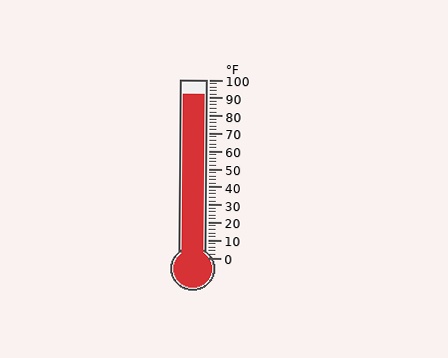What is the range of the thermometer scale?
The thermometer scale ranges from 0°F to 100°F.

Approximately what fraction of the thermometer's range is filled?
The thermometer is filled to approximately 90% of its range.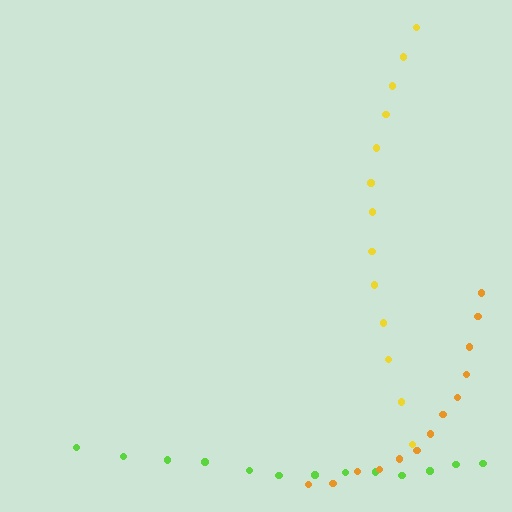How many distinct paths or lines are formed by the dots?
There are 3 distinct paths.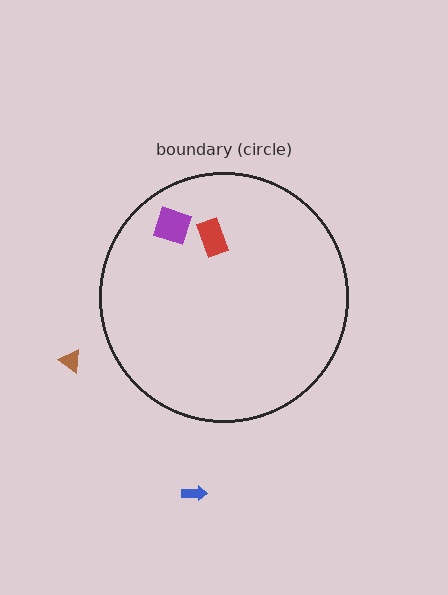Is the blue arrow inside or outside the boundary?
Outside.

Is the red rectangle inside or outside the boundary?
Inside.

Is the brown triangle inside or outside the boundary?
Outside.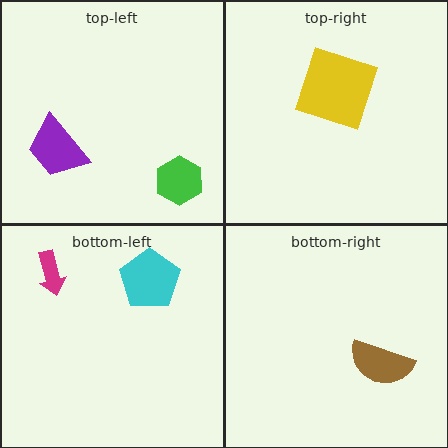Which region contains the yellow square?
The top-right region.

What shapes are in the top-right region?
The yellow square.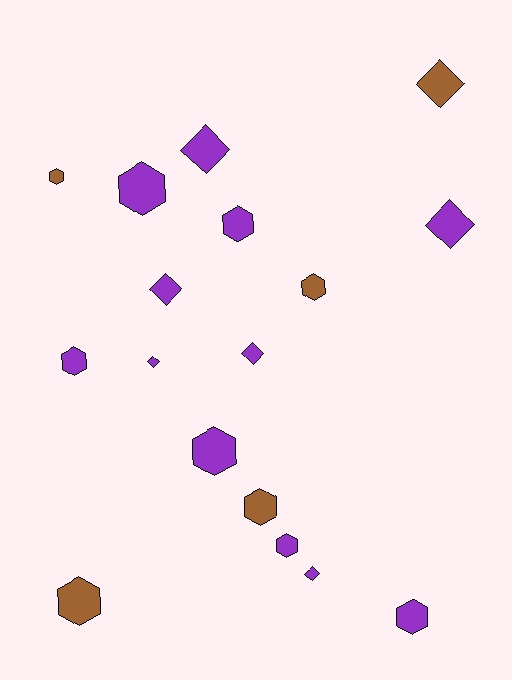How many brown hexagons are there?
There are 4 brown hexagons.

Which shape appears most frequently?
Hexagon, with 10 objects.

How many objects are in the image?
There are 17 objects.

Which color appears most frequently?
Purple, with 12 objects.